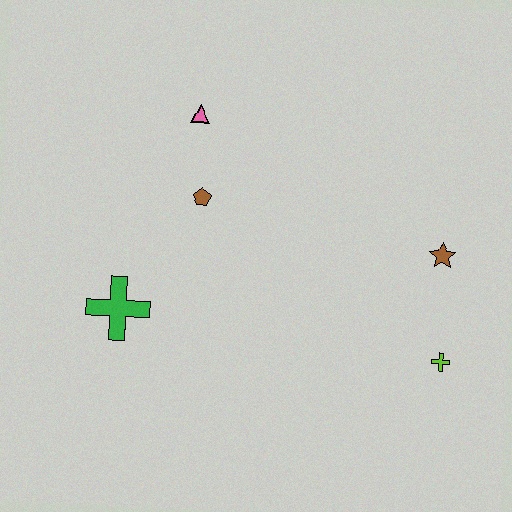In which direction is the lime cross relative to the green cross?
The lime cross is to the right of the green cross.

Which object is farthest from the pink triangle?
The lime cross is farthest from the pink triangle.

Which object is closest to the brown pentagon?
The pink triangle is closest to the brown pentagon.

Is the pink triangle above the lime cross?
Yes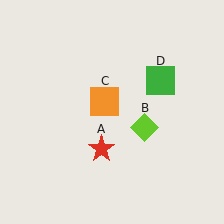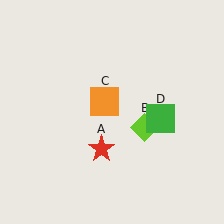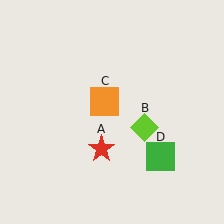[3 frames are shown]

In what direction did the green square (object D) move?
The green square (object D) moved down.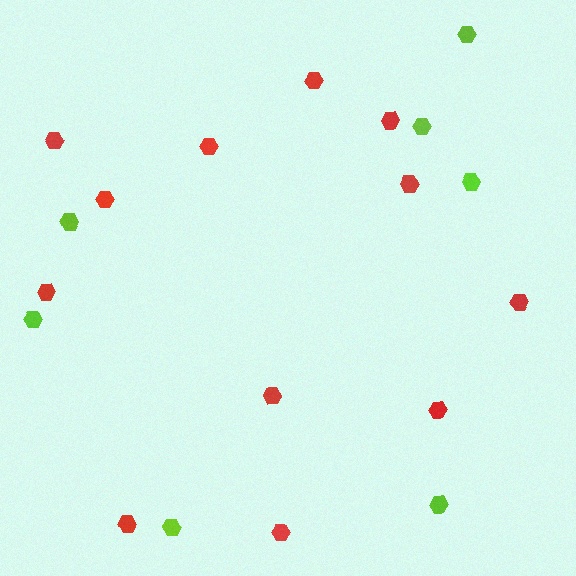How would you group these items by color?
There are 2 groups: one group of lime hexagons (7) and one group of red hexagons (12).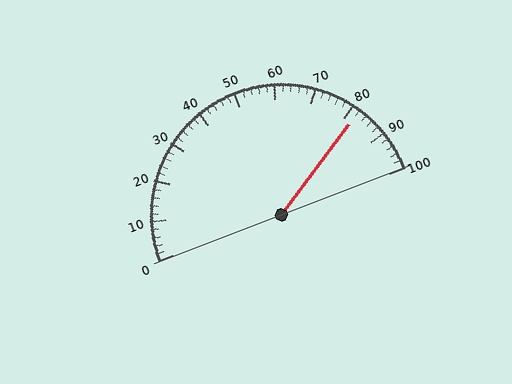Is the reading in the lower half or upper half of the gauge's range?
The reading is in the upper half of the range (0 to 100).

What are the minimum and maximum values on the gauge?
The gauge ranges from 0 to 100.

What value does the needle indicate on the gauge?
The needle indicates approximately 82.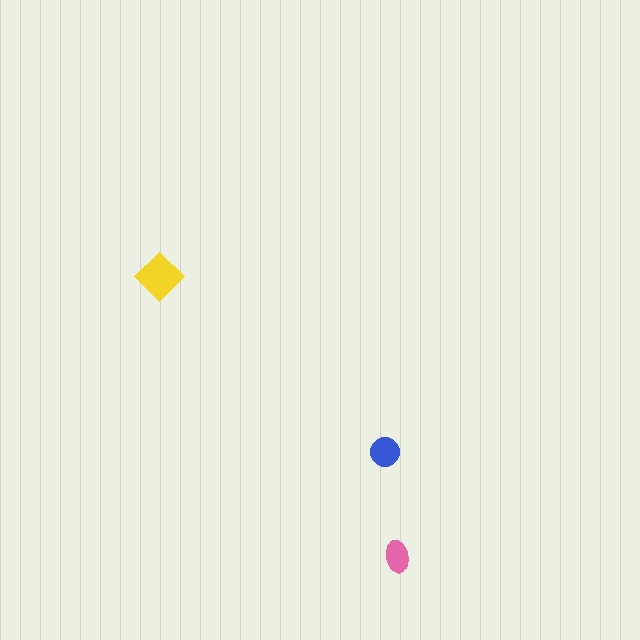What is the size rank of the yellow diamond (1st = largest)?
1st.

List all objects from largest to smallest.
The yellow diamond, the blue circle, the pink ellipse.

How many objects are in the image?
There are 3 objects in the image.